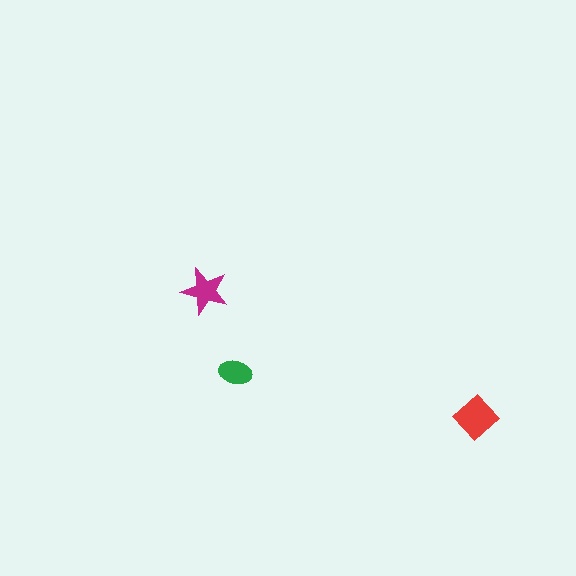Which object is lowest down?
The red diamond is bottommost.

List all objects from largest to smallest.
The red diamond, the magenta star, the green ellipse.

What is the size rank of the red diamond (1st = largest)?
1st.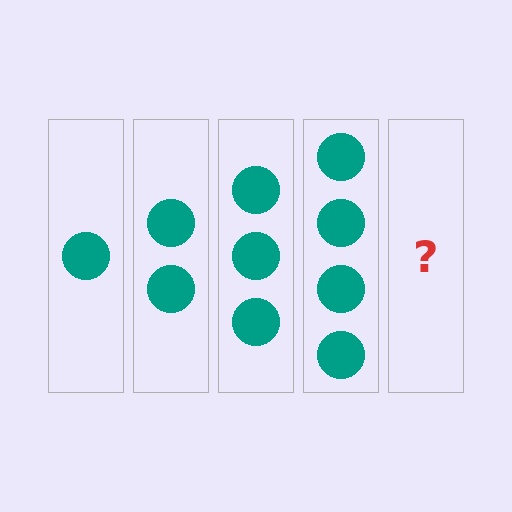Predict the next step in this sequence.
The next step is 5 circles.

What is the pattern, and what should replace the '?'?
The pattern is that each step adds one more circle. The '?' should be 5 circles.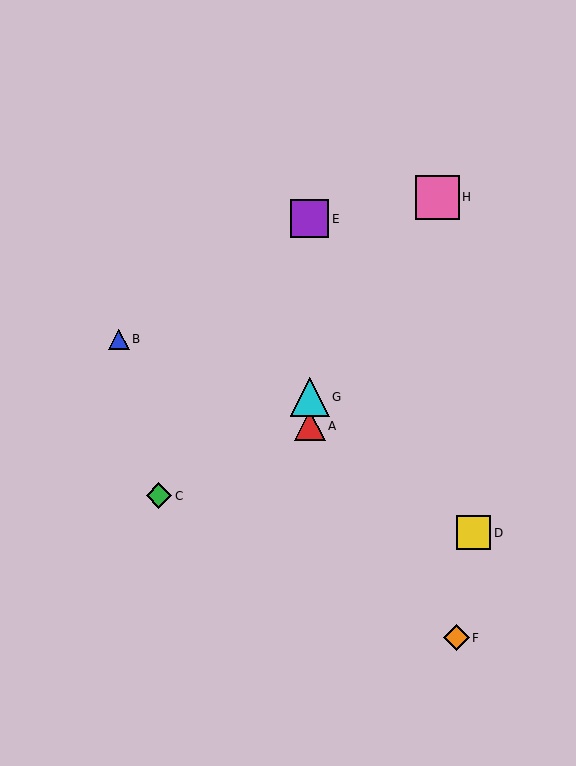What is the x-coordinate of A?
Object A is at x≈310.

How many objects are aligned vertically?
3 objects (A, E, G) are aligned vertically.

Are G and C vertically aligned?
No, G is at x≈310 and C is at x≈159.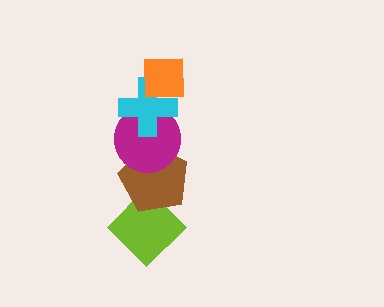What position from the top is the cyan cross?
The cyan cross is 2nd from the top.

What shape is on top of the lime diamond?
The brown pentagon is on top of the lime diamond.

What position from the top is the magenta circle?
The magenta circle is 3rd from the top.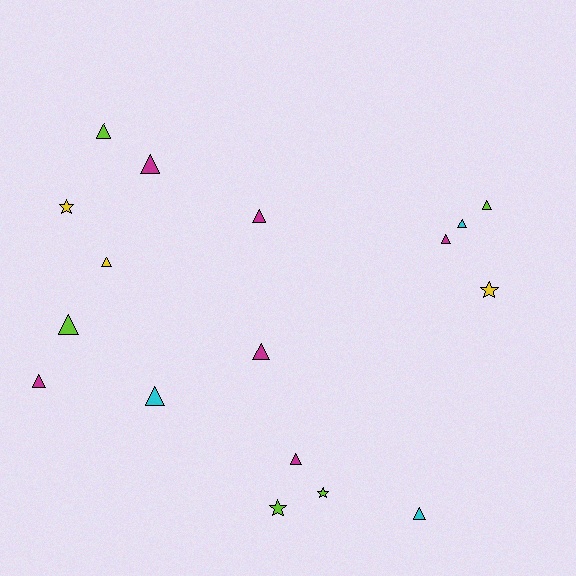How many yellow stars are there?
There are 2 yellow stars.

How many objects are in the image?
There are 17 objects.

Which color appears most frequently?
Magenta, with 6 objects.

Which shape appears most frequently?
Triangle, with 13 objects.